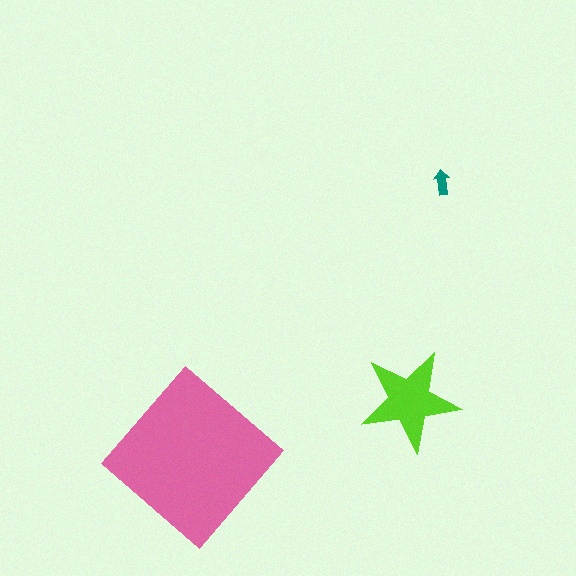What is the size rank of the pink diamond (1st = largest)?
1st.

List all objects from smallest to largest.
The teal arrow, the lime star, the pink diamond.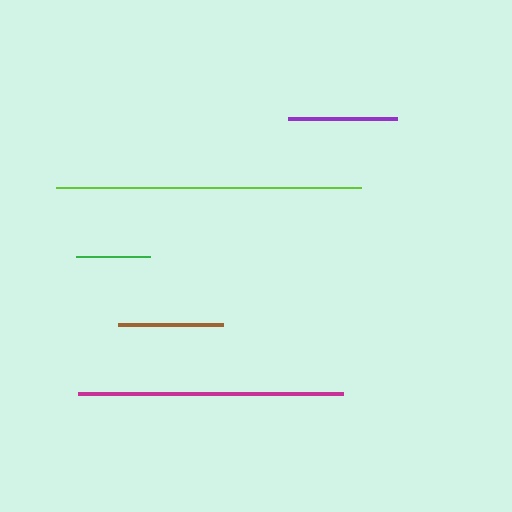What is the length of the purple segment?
The purple segment is approximately 108 pixels long.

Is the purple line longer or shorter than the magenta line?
The magenta line is longer than the purple line.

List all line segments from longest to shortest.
From longest to shortest: lime, magenta, purple, brown, green.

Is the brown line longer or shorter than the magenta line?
The magenta line is longer than the brown line.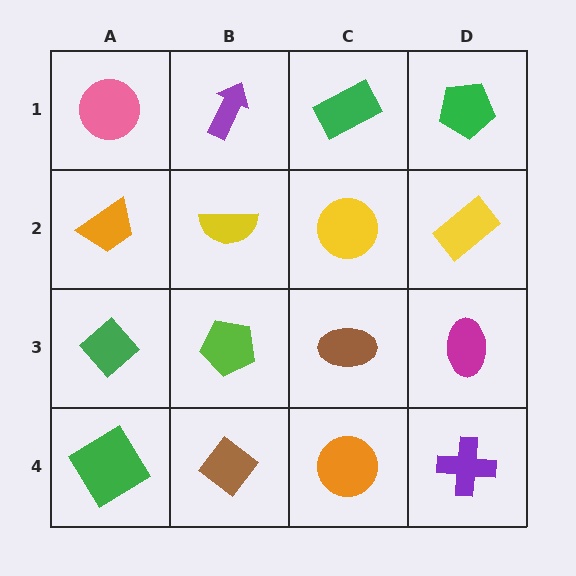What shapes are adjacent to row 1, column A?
An orange trapezoid (row 2, column A), a purple arrow (row 1, column B).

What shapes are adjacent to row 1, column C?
A yellow circle (row 2, column C), a purple arrow (row 1, column B), a green pentagon (row 1, column D).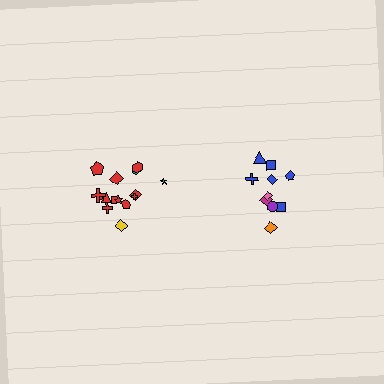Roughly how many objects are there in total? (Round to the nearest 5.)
Roughly 25 objects in total.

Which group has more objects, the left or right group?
The left group.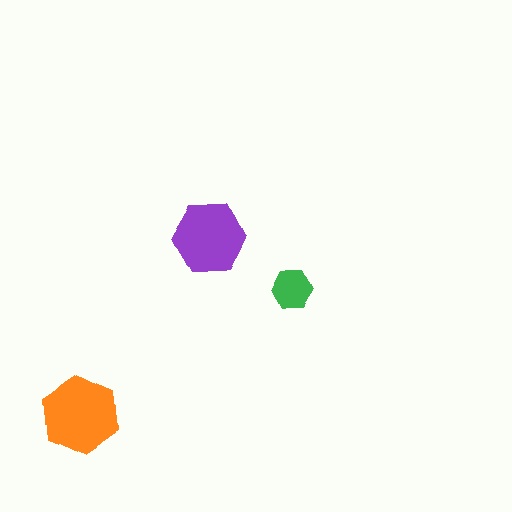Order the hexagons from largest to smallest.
the orange one, the purple one, the green one.